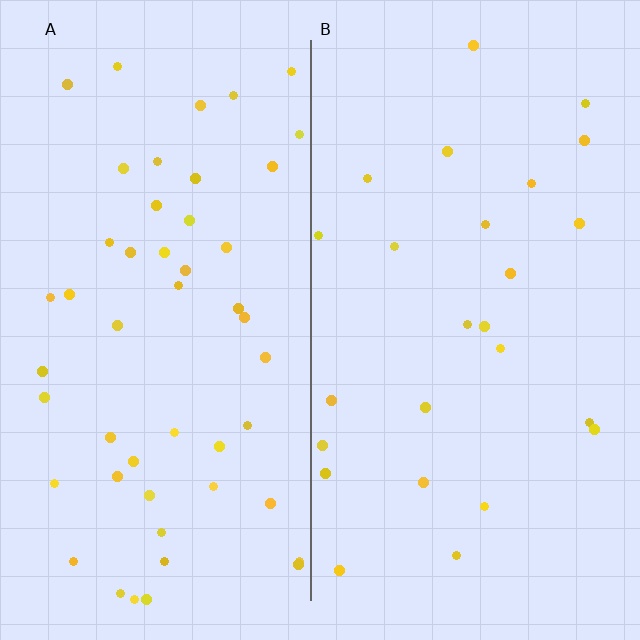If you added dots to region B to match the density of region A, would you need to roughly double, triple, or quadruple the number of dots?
Approximately double.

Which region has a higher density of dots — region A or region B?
A (the left).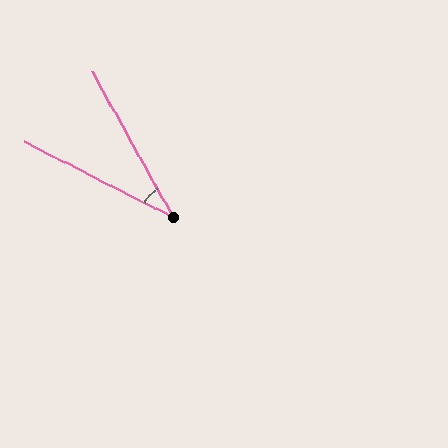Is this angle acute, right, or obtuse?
It is acute.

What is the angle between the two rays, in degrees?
Approximately 34 degrees.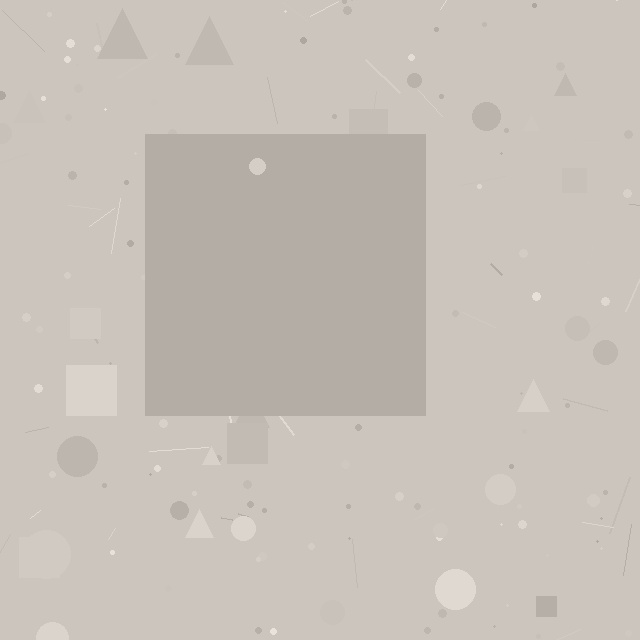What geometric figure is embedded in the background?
A square is embedded in the background.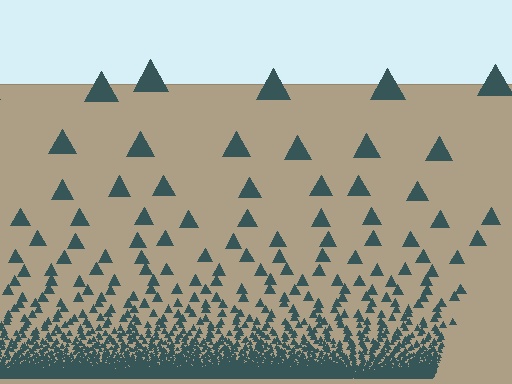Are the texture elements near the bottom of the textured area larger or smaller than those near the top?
Smaller. The gradient is inverted — elements near the bottom are smaller and denser.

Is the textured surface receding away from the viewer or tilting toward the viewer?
The surface appears to tilt toward the viewer. Texture elements get larger and sparser toward the top.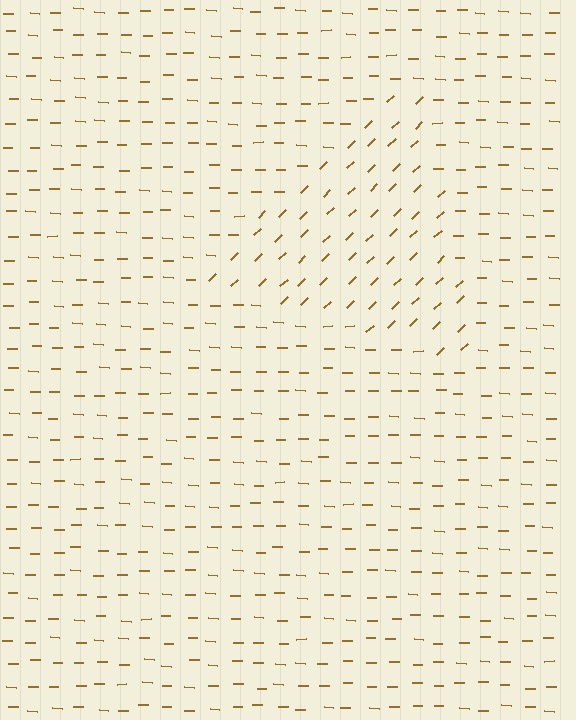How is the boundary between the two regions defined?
The boundary is defined purely by a change in line orientation (approximately 45 degrees difference). All lines are the same color and thickness.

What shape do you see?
I see a triangle.